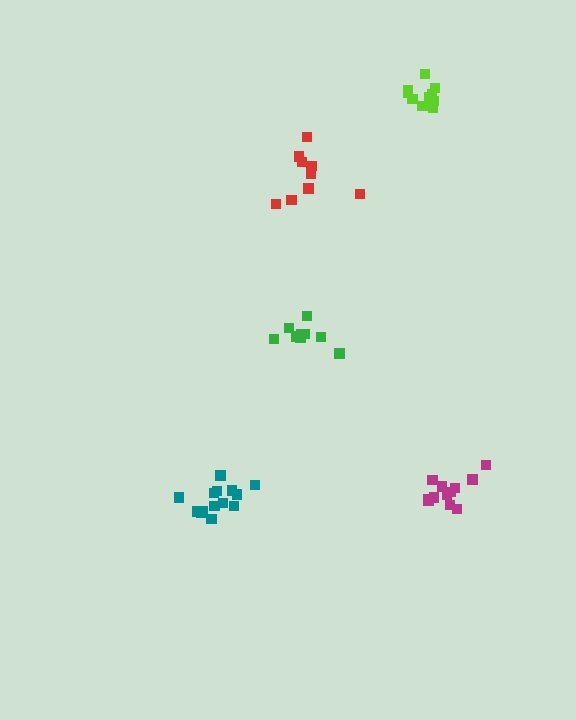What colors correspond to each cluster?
The clusters are colored: magenta, lime, teal, red, green.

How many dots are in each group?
Group 1: 13 dots, Group 2: 10 dots, Group 3: 14 dots, Group 4: 9 dots, Group 5: 10 dots (56 total).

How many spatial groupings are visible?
There are 5 spatial groupings.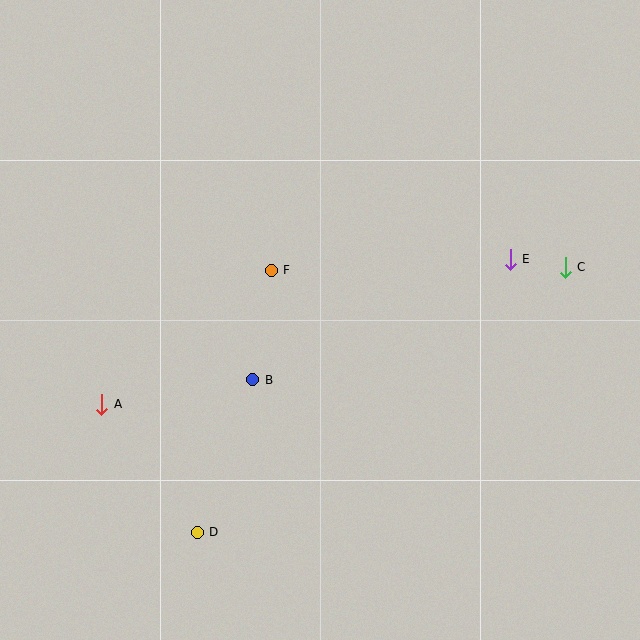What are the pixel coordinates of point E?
Point E is at (510, 259).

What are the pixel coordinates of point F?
Point F is at (271, 270).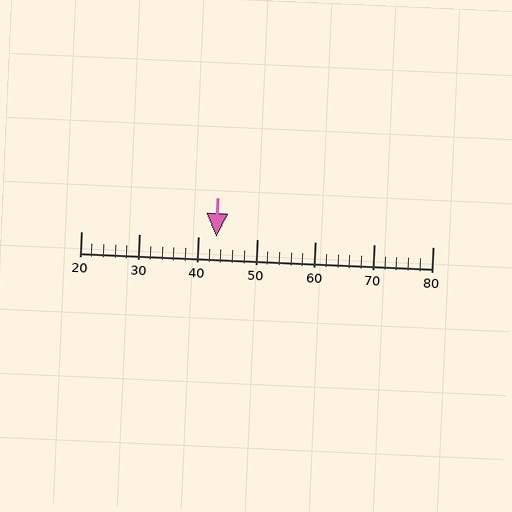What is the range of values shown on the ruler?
The ruler shows values from 20 to 80.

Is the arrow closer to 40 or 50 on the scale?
The arrow is closer to 40.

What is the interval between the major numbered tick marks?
The major tick marks are spaced 10 units apart.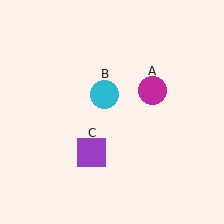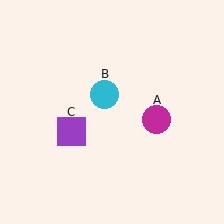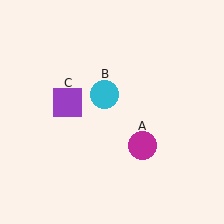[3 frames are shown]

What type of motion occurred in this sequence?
The magenta circle (object A), purple square (object C) rotated clockwise around the center of the scene.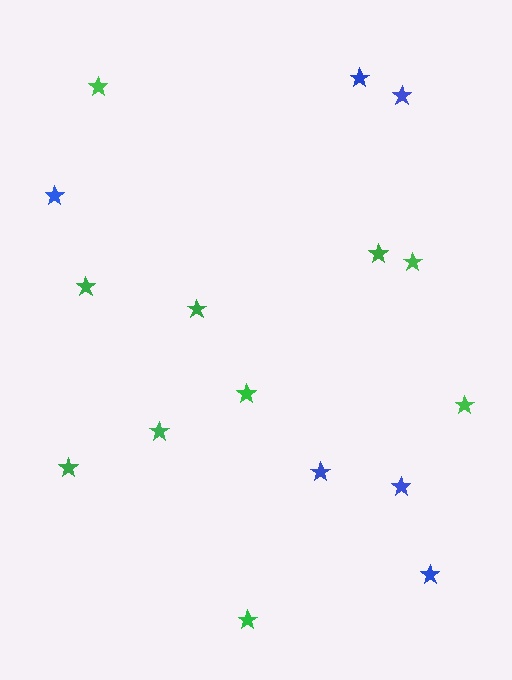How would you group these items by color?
There are 2 groups: one group of blue stars (6) and one group of green stars (10).